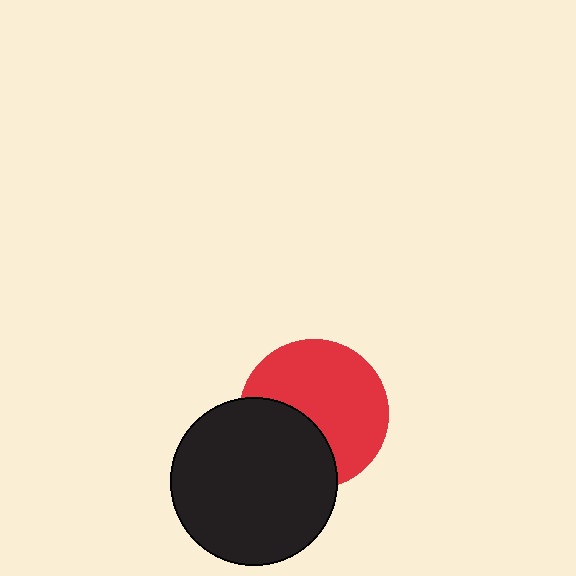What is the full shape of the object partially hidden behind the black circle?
The partially hidden object is a red circle.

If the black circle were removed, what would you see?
You would see the complete red circle.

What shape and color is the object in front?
The object in front is a black circle.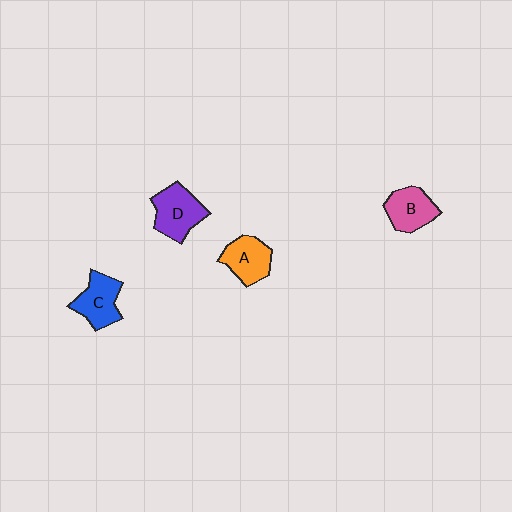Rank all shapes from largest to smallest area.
From largest to smallest: D (purple), C (blue), A (orange), B (pink).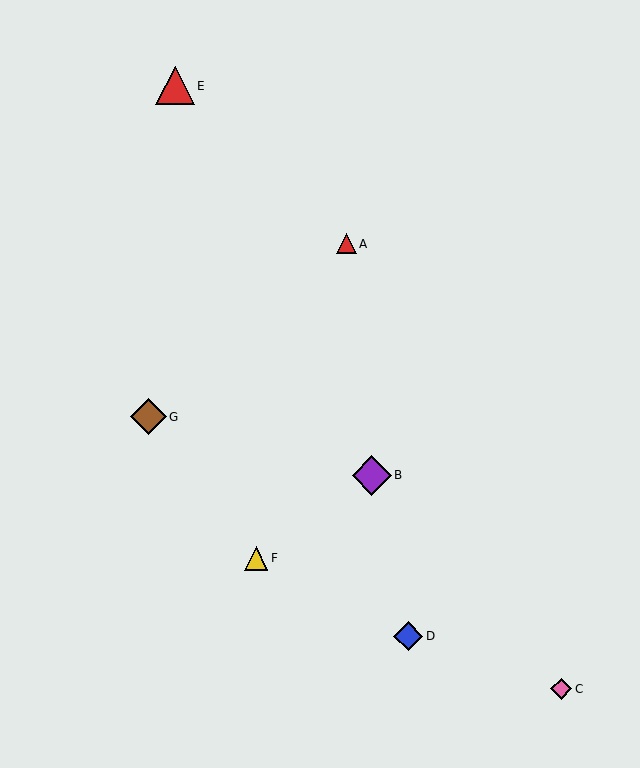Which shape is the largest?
The purple diamond (labeled B) is the largest.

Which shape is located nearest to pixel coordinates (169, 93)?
The red triangle (labeled E) at (175, 86) is nearest to that location.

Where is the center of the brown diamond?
The center of the brown diamond is at (149, 417).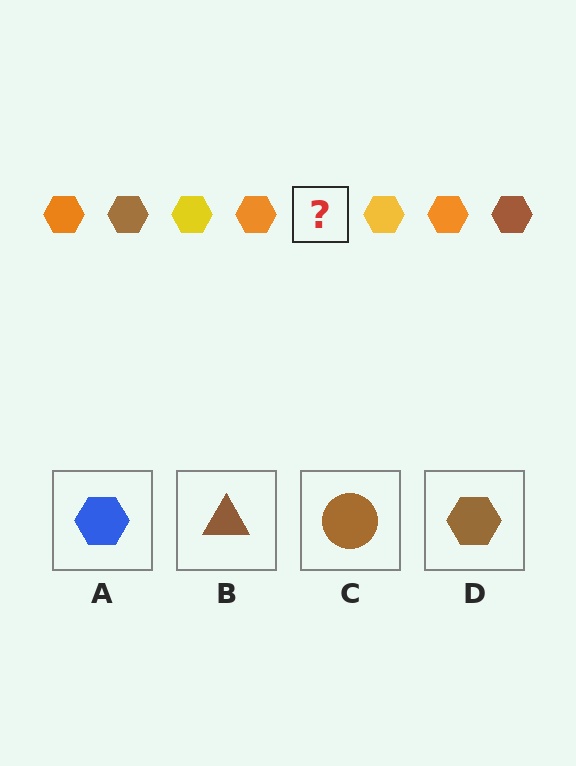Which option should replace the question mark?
Option D.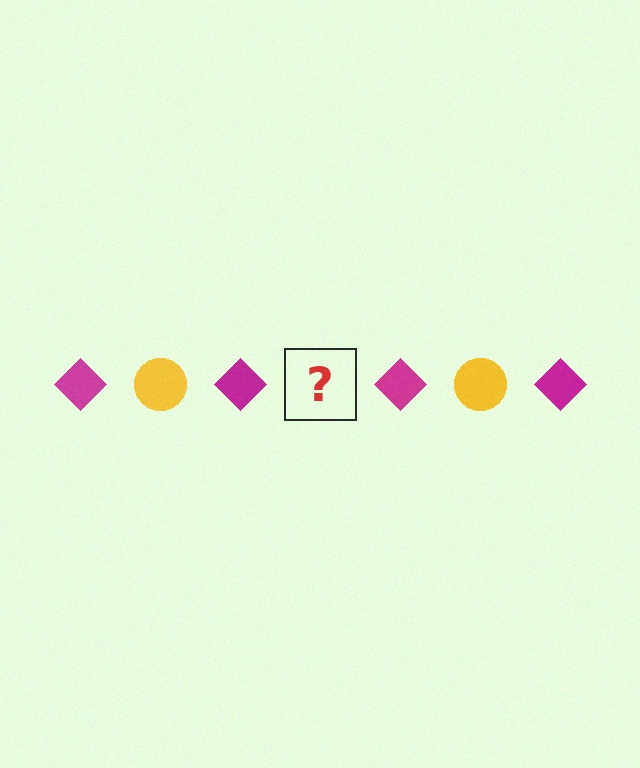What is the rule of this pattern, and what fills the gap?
The rule is that the pattern alternates between magenta diamond and yellow circle. The gap should be filled with a yellow circle.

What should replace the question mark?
The question mark should be replaced with a yellow circle.